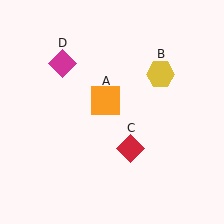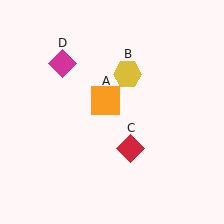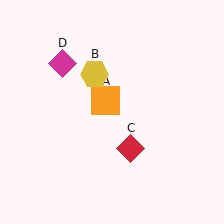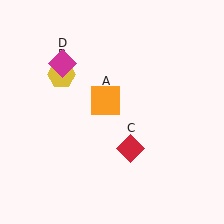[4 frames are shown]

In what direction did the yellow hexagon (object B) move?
The yellow hexagon (object B) moved left.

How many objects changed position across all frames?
1 object changed position: yellow hexagon (object B).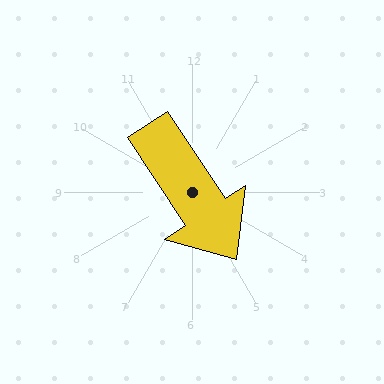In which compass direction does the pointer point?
Southeast.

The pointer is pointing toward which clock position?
Roughly 5 o'clock.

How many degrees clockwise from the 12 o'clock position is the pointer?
Approximately 147 degrees.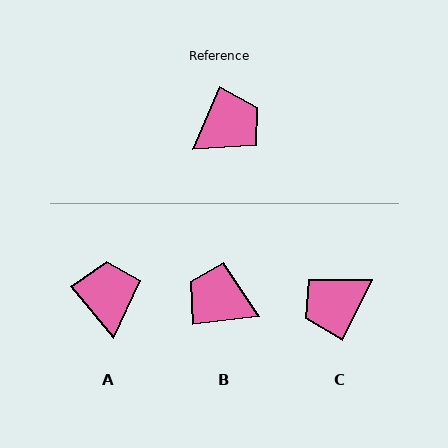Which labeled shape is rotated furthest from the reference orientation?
C, about 177 degrees away.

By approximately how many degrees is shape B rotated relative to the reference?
Approximately 120 degrees counter-clockwise.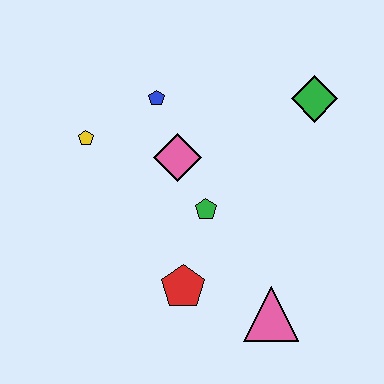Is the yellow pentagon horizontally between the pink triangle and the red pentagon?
No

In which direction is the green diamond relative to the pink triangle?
The green diamond is above the pink triangle.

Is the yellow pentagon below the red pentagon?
No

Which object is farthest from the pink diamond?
The pink triangle is farthest from the pink diamond.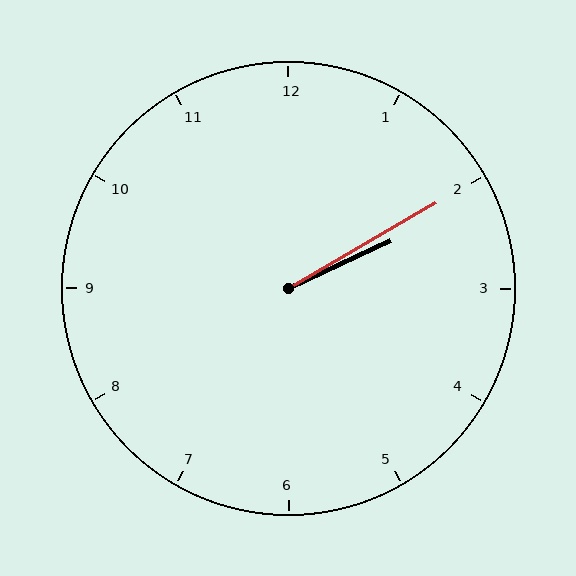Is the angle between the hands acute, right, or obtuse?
It is acute.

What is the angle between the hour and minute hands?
Approximately 5 degrees.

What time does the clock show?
2:10.